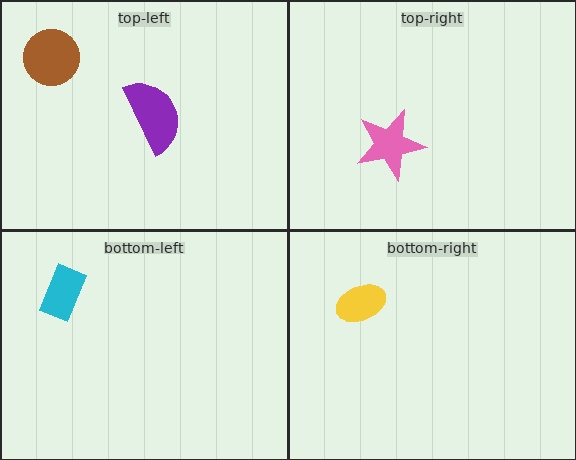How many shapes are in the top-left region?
2.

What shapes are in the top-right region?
The pink star.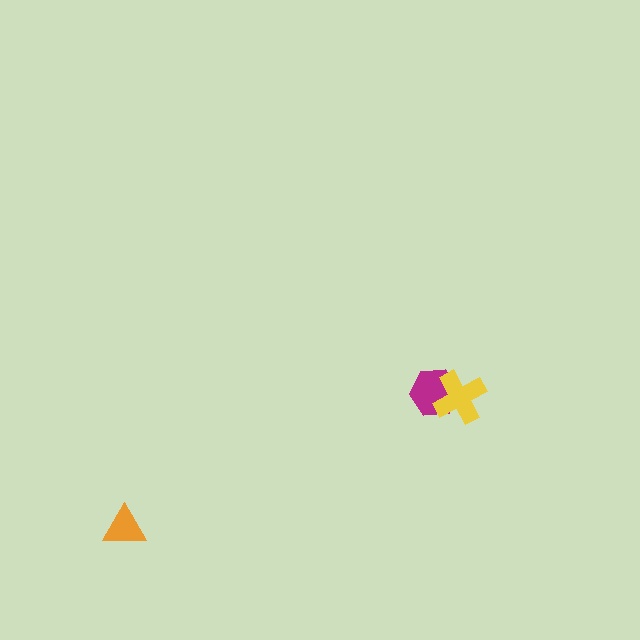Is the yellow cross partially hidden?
No, no other shape covers it.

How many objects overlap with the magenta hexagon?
1 object overlaps with the magenta hexagon.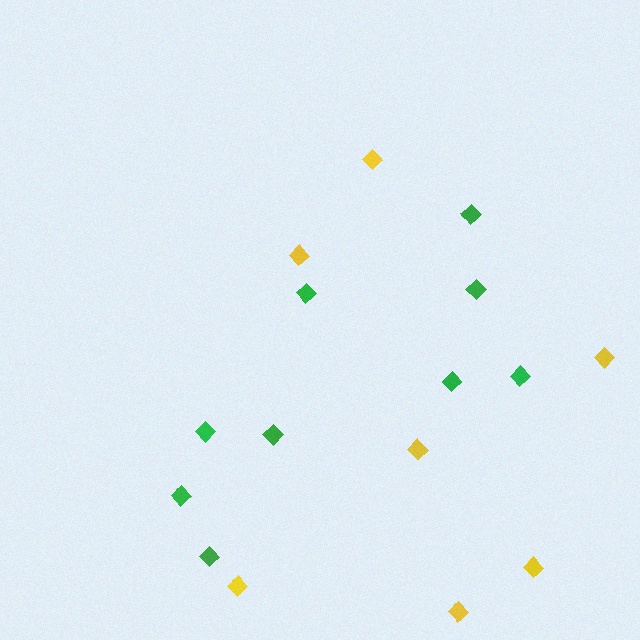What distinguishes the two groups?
There are 2 groups: one group of green diamonds (9) and one group of yellow diamonds (7).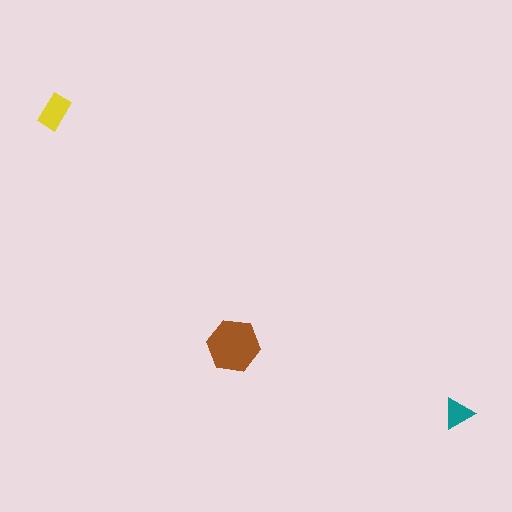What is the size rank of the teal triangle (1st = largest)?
3rd.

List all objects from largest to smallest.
The brown hexagon, the yellow rectangle, the teal triangle.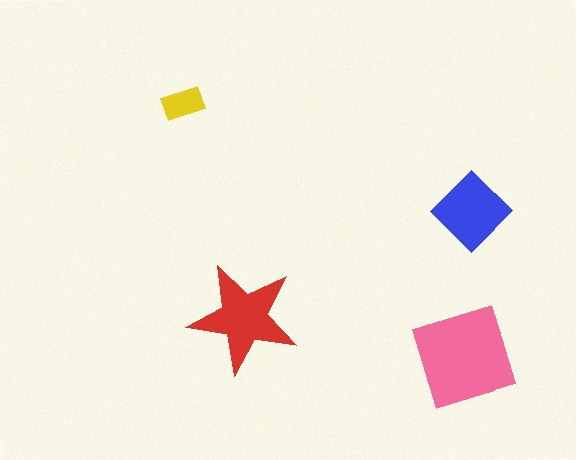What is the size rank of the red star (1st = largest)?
2nd.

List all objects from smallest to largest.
The yellow rectangle, the blue diamond, the red star, the pink square.